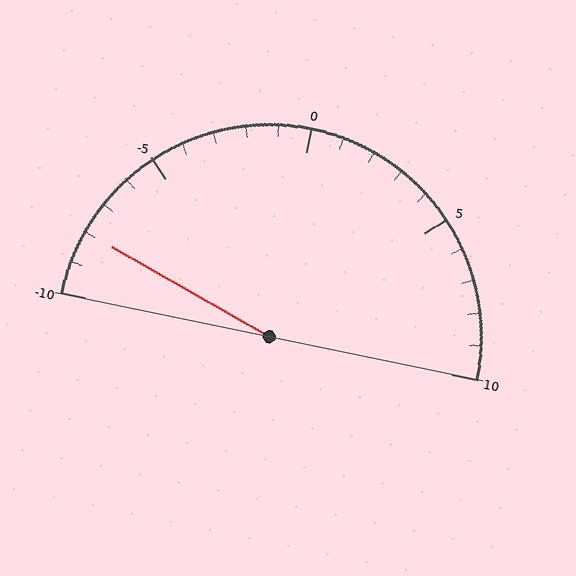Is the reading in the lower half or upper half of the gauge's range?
The reading is in the lower half of the range (-10 to 10).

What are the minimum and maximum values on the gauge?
The gauge ranges from -10 to 10.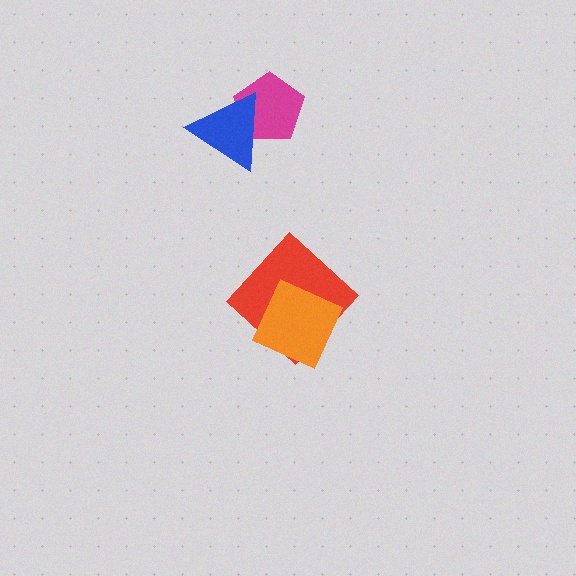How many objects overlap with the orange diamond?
1 object overlaps with the orange diamond.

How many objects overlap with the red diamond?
1 object overlaps with the red diamond.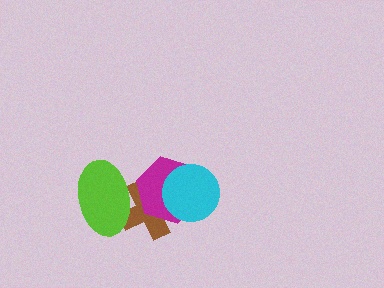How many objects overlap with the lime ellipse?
1 object overlaps with the lime ellipse.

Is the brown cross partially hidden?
Yes, it is partially covered by another shape.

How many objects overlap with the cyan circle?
2 objects overlap with the cyan circle.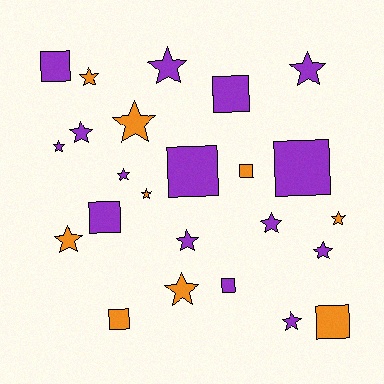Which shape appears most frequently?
Star, with 15 objects.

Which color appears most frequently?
Purple, with 15 objects.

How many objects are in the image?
There are 24 objects.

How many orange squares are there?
There are 3 orange squares.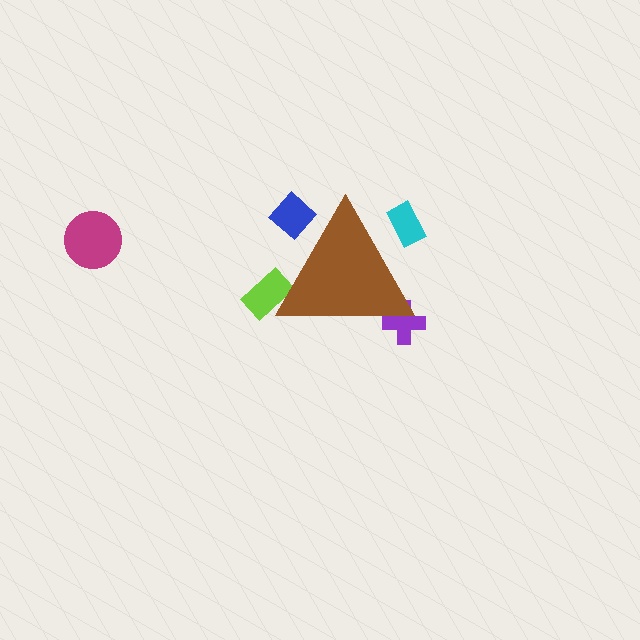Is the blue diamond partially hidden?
Yes, the blue diamond is partially hidden behind the brown triangle.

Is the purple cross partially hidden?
Yes, the purple cross is partially hidden behind the brown triangle.